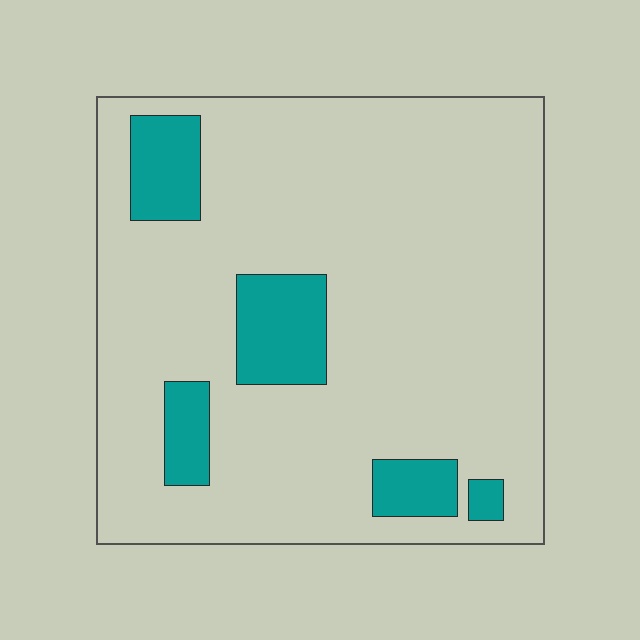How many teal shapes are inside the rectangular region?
5.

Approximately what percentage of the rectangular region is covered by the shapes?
Approximately 15%.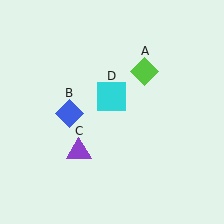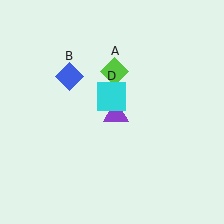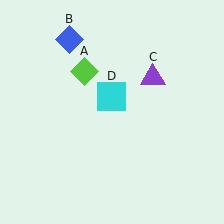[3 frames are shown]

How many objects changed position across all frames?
3 objects changed position: lime diamond (object A), blue diamond (object B), purple triangle (object C).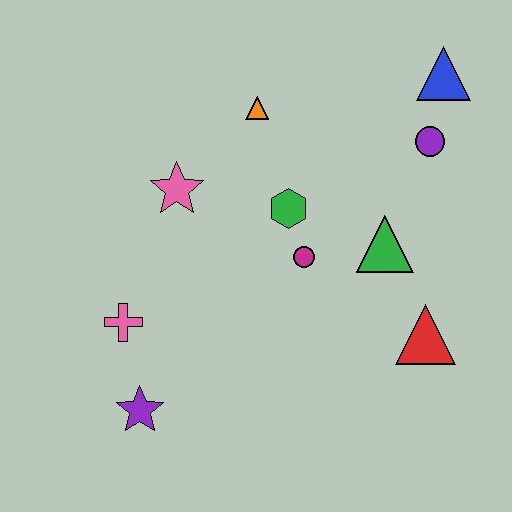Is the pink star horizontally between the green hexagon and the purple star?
Yes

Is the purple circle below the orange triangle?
Yes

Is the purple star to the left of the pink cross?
No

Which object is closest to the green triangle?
The magenta circle is closest to the green triangle.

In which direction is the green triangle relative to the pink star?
The green triangle is to the right of the pink star.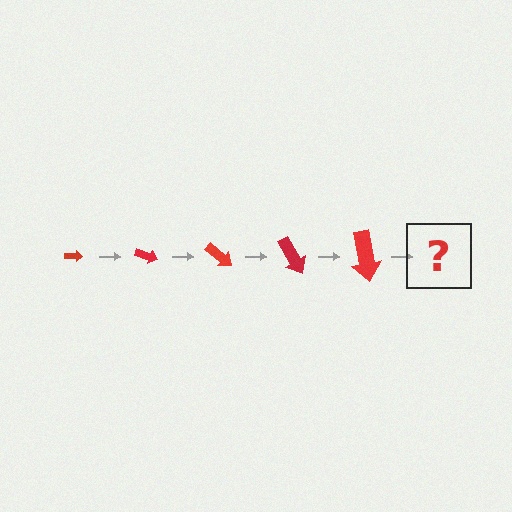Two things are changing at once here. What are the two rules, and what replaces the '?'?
The two rules are that the arrow grows larger each step and it rotates 20 degrees each step. The '?' should be an arrow, larger than the previous one and rotated 100 degrees from the start.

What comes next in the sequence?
The next element should be an arrow, larger than the previous one and rotated 100 degrees from the start.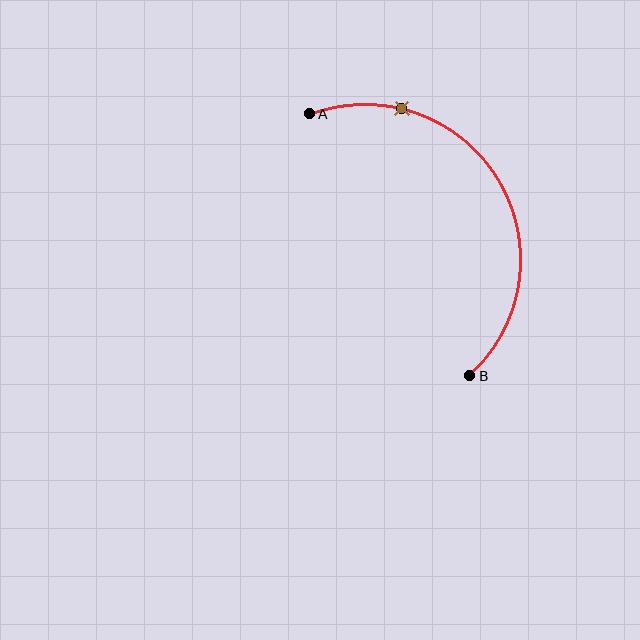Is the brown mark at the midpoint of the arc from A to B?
No. The brown mark lies on the arc but is closer to endpoint A. The arc midpoint would be at the point on the curve equidistant along the arc from both A and B.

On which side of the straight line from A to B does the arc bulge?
The arc bulges to the right of the straight line connecting A and B.